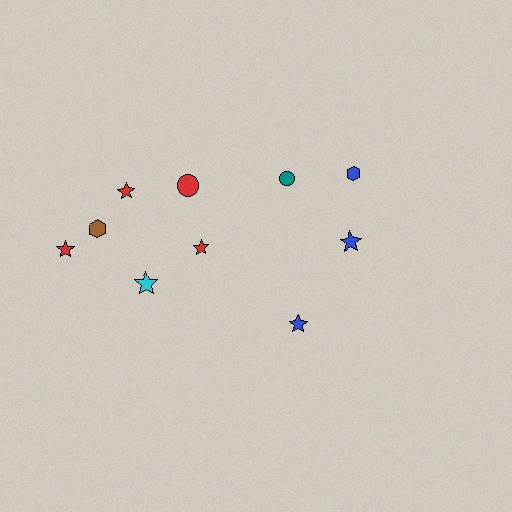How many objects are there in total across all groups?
There are 10 objects.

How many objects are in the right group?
There are 4 objects.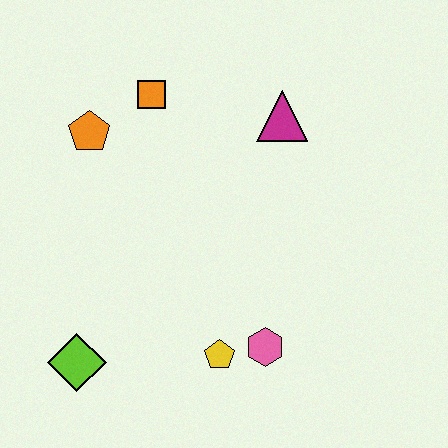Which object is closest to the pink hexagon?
The yellow pentagon is closest to the pink hexagon.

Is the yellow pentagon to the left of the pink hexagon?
Yes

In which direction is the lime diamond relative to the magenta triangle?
The lime diamond is below the magenta triangle.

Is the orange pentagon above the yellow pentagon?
Yes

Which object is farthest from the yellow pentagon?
The orange square is farthest from the yellow pentagon.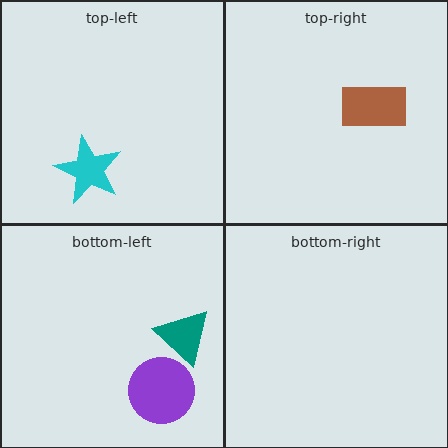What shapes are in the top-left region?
The cyan star.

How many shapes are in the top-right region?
1.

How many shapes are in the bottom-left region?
2.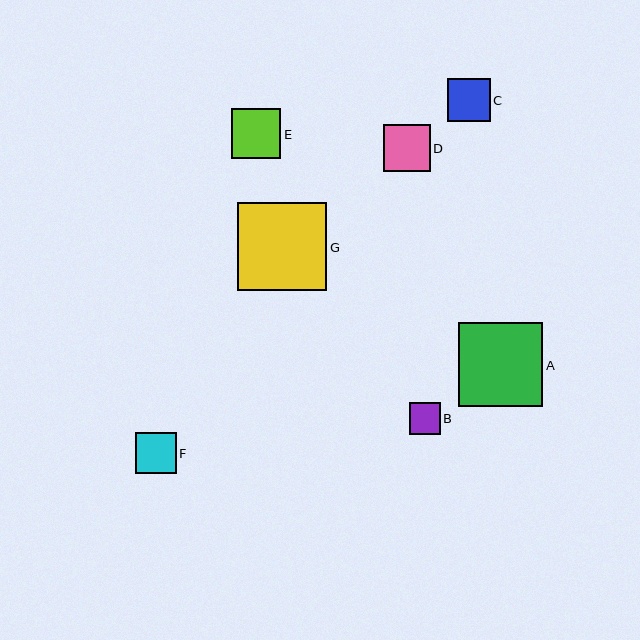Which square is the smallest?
Square B is the smallest with a size of approximately 31 pixels.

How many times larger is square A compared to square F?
Square A is approximately 2.1 times the size of square F.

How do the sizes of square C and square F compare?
Square C and square F are approximately the same size.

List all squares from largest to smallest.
From largest to smallest: G, A, E, D, C, F, B.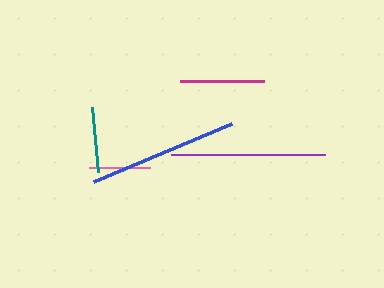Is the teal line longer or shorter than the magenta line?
The magenta line is longer than the teal line.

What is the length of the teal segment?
The teal segment is approximately 66 pixels long.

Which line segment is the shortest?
The pink line is the shortest at approximately 61 pixels.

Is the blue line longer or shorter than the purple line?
The purple line is longer than the blue line.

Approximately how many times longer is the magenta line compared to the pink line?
The magenta line is approximately 1.4 times the length of the pink line.